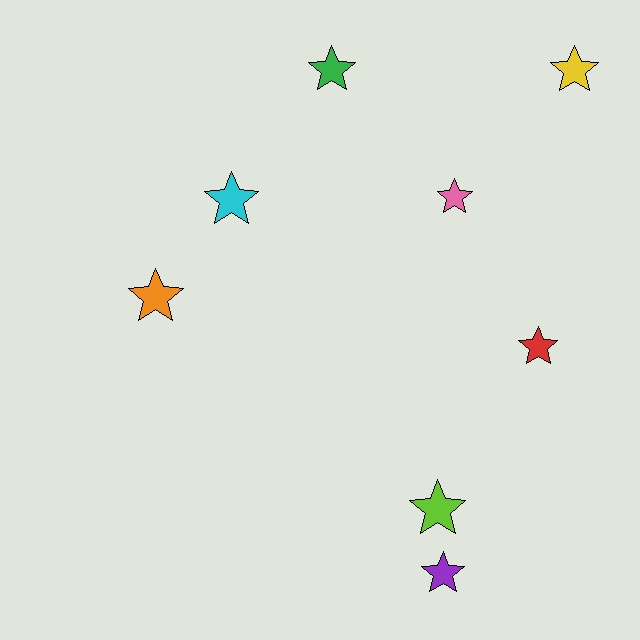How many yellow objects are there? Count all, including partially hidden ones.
There is 1 yellow object.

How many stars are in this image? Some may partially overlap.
There are 8 stars.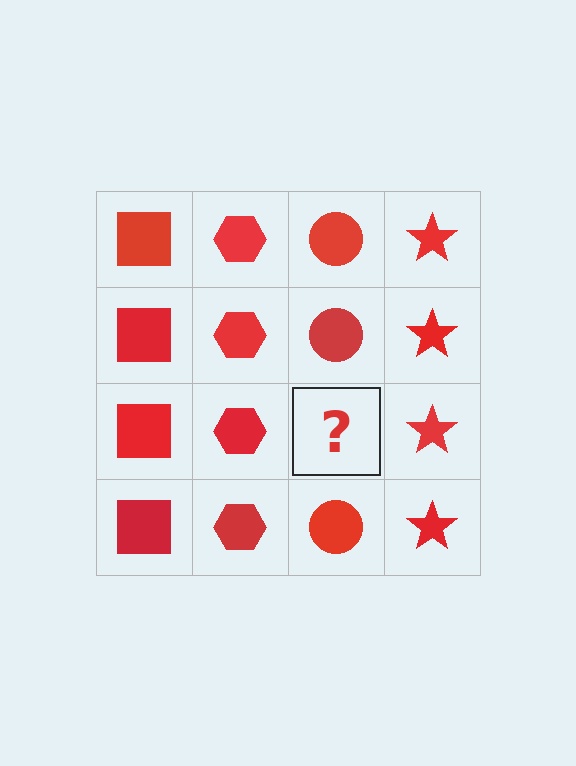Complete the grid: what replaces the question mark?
The question mark should be replaced with a red circle.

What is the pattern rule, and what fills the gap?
The rule is that each column has a consistent shape. The gap should be filled with a red circle.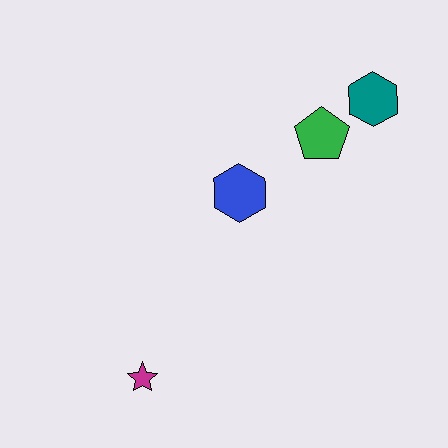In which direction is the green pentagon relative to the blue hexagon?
The green pentagon is to the right of the blue hexagon.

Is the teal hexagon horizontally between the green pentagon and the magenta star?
No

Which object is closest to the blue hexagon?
The green pentagon is closest to the blue hexagon.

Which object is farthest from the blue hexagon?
The magenta star is farthest from the blue hexagon.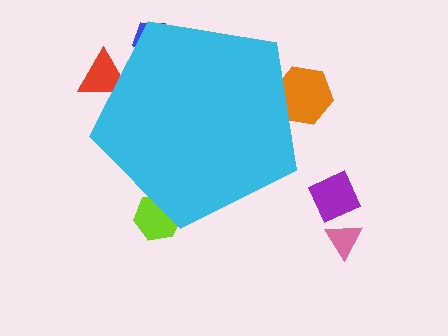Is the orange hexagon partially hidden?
Yes, the orange hexagon is partially hidden behind the cyan pentagon.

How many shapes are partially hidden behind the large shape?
4 shapes are partially hidden.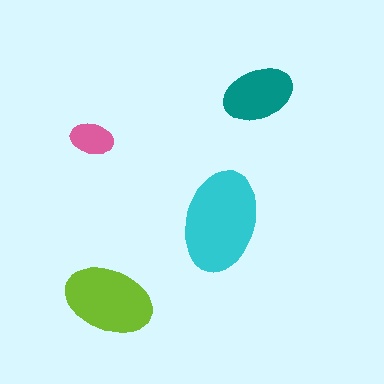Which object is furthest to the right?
The teal ellipse is rightmost.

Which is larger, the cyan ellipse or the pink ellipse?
The cyan one.